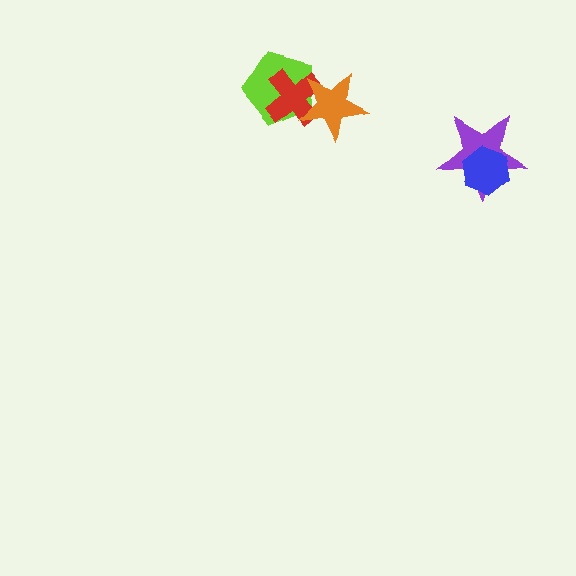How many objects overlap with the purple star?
1 object overlaps with the purple star.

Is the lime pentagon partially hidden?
Yes, it is partially covered by another shape.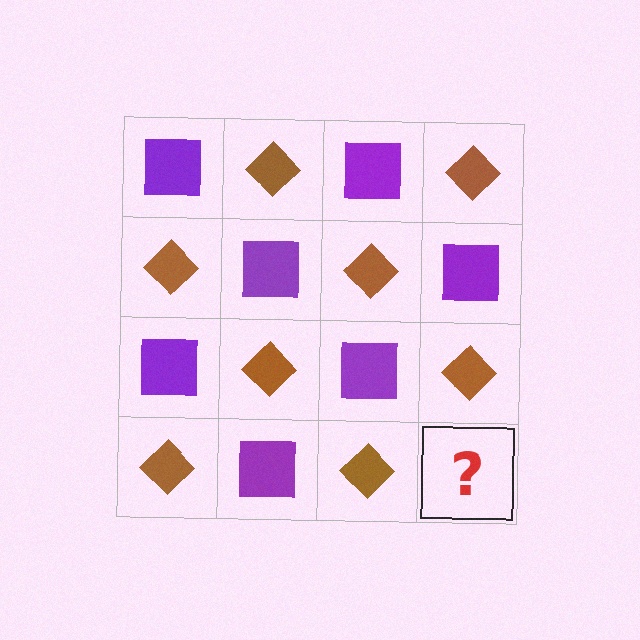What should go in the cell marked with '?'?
The missing cell should contain a purple square.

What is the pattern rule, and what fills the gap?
The rule is that it alternates purple square and brown diamond in a checkerboard pattern. The gap should be filled with a purple square.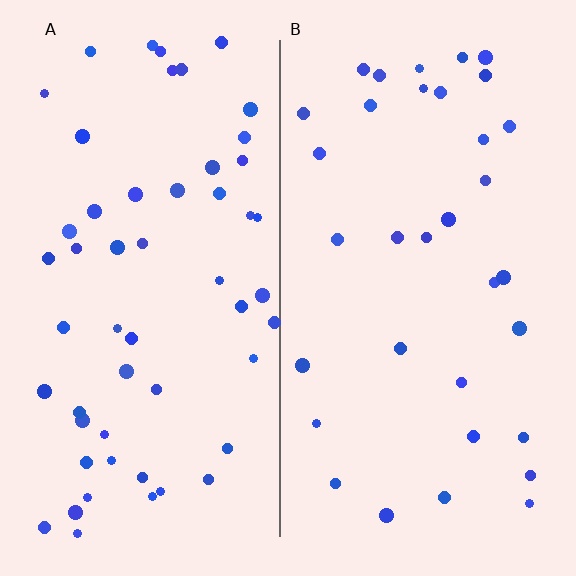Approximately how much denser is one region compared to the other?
Approximately 1.6× — region A over region B.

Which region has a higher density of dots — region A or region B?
A (the left).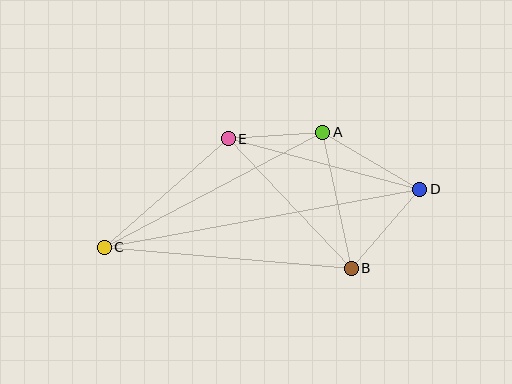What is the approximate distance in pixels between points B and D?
The distance between B and D is approximately 105 pixels.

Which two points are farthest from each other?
Points C and D are farthest from each other.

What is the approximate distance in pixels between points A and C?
The distance between A and C is approximately 247 pixels.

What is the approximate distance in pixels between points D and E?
The distance between D and E is approximately 198 pixels.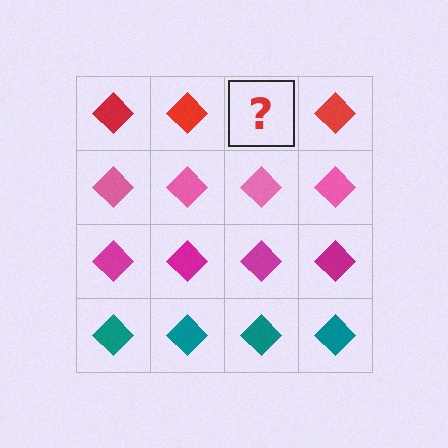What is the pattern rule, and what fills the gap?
The rule is that each row has a consistent color. The gap should be filled with a red diamond.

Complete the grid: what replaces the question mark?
The question mark should be replaced with a red diamond.